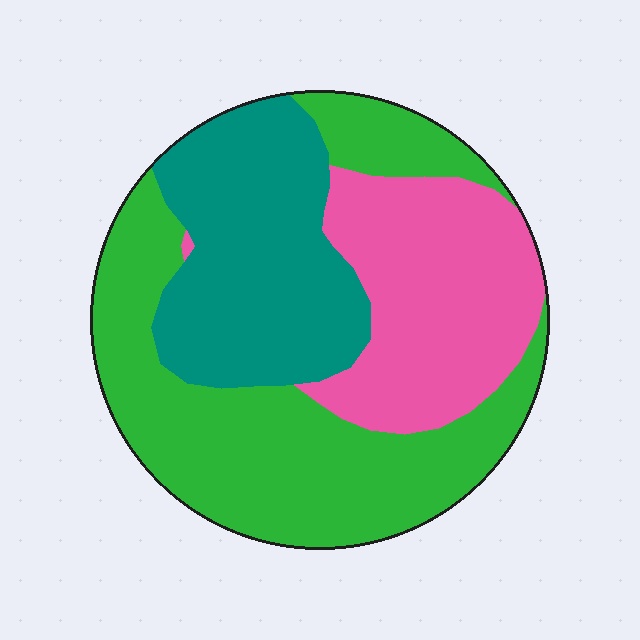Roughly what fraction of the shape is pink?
Pink takes up about one quarter (1/4) of the shape.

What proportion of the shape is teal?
Teal takes up about one quarter (1/4) of the shape.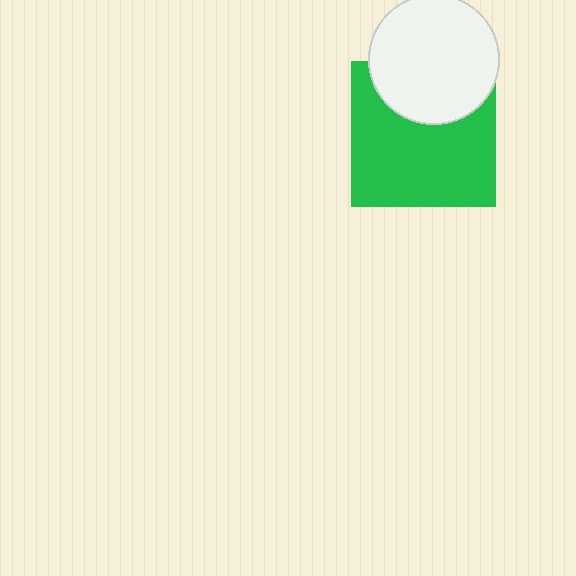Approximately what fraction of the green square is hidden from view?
Roughly 31% of the green square is hidden behind the white circle.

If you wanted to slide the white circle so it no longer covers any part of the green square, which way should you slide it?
Slide it up — that is the most direct way to separate the two shapes.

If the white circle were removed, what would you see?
You would see the complete green square.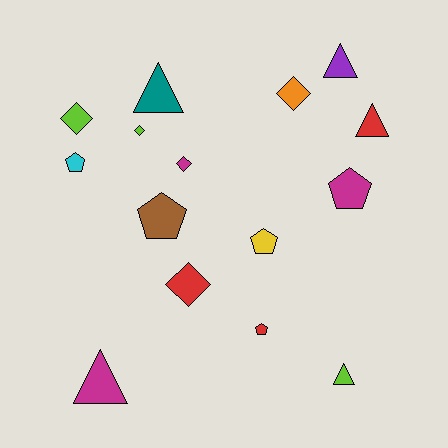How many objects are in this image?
There are 15 objects.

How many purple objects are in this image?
There is 1 purple object.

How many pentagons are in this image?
There are 5 pentagons.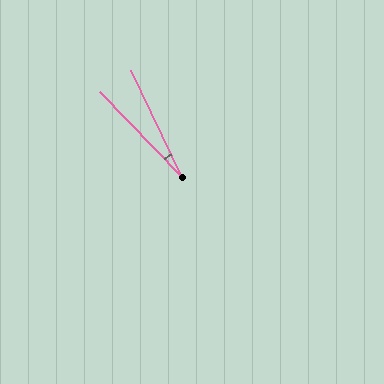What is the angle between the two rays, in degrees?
Approximately 18 degrees.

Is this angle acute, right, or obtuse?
It is acute.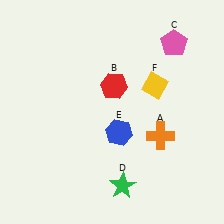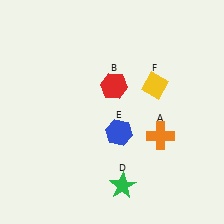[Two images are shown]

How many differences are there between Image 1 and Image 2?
There is 1 difference between the two images.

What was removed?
The pink pentagon (C) was removed in Image 2.